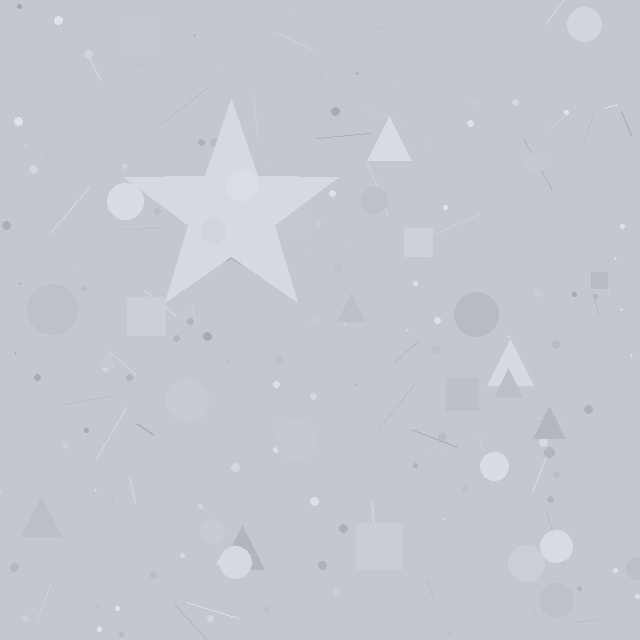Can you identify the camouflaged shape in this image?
The camouflaged shape is a star.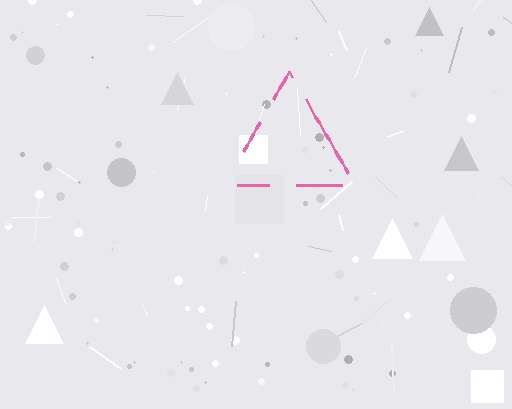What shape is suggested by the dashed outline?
The dashed outline suggests a triangle.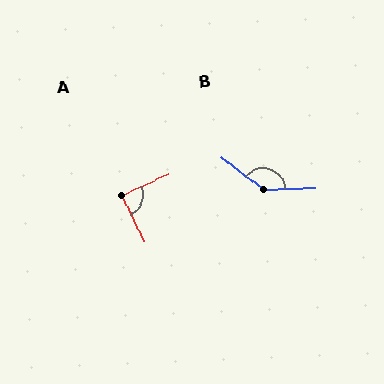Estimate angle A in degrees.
Approximately 90 degrees.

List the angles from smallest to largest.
A (90°), B (140°).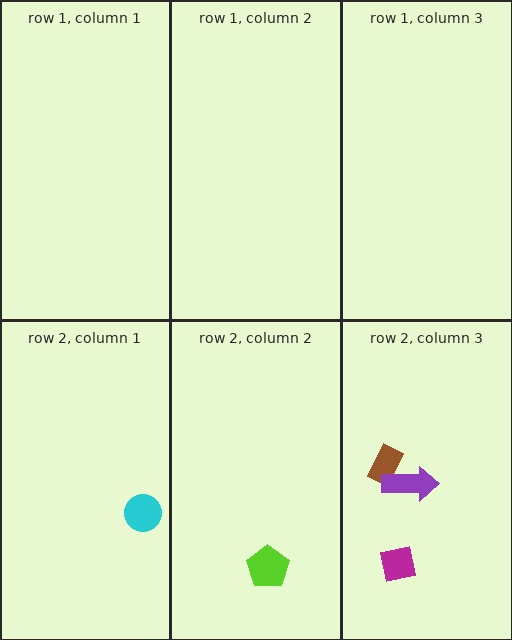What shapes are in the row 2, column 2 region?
The lime pentagon.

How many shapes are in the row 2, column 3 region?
3.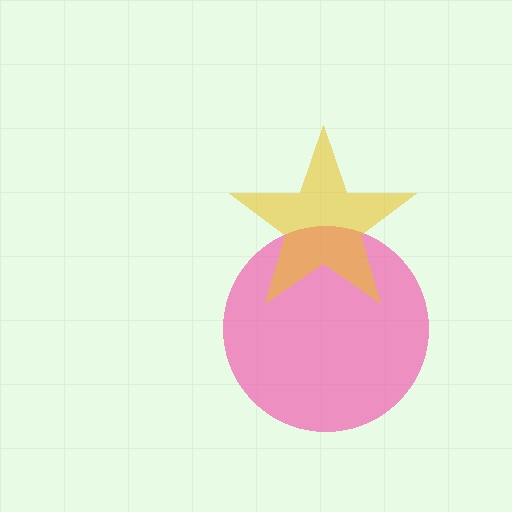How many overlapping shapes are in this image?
There are 2 overlapping shapes in the image.